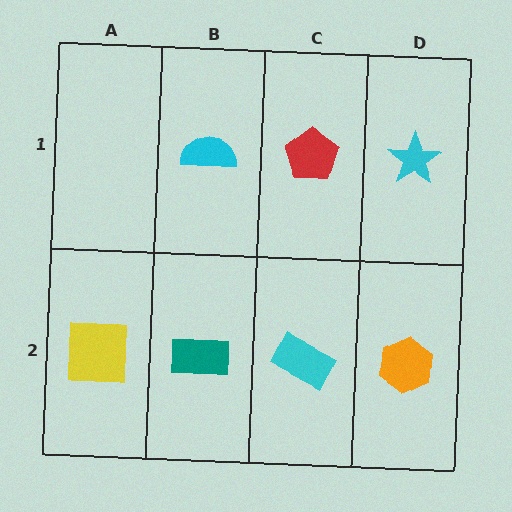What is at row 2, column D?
An orange hexagon.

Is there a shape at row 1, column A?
No, that cell is empty.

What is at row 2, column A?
A yellow square.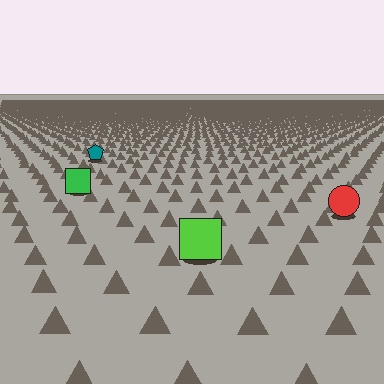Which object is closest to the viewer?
The lime square is closest. The texture marks near it are larger and more spread out.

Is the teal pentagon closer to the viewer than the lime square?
No. The lime square is closer — you can tell from the texture gradient: the ground texture is coarser near it.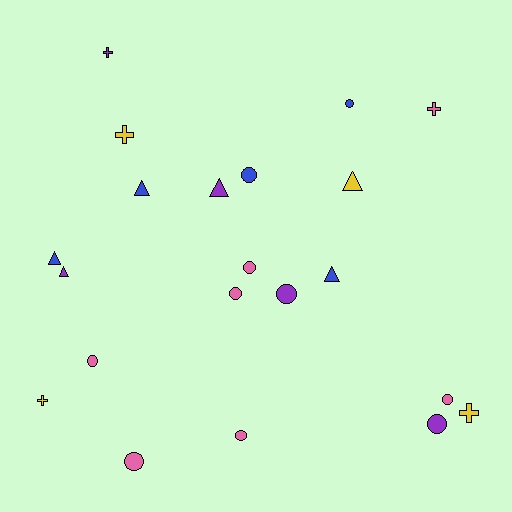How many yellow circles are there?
There are no yellow circles.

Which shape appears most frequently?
Circle, with 10 objects.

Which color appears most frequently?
Pink, with 7 objects.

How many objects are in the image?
There are 21 objects.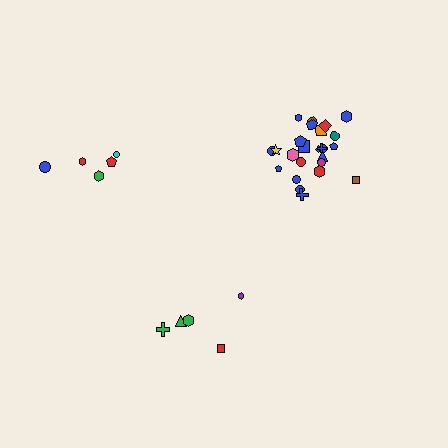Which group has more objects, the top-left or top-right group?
The top-right group.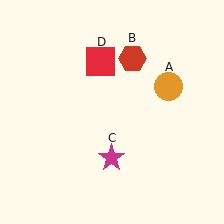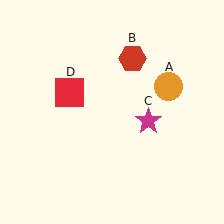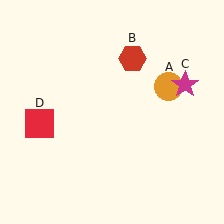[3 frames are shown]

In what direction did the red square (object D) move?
The red square (object D) moved down and to the left.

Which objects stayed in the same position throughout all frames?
Orange circle (object A) and red hexagon (object B) remained stationary.